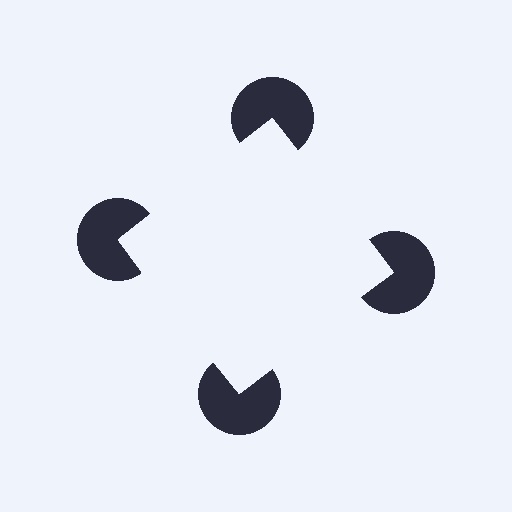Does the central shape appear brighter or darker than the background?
It typically appears slightly brighter than the background, even though no actual brightness change is drawn.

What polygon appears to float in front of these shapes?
An illusory square — its edges are inferred from the aligned wedge cuts in the pac-man discs, not physically drawn.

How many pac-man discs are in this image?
There are 4 — one at each vertex of the illusory square.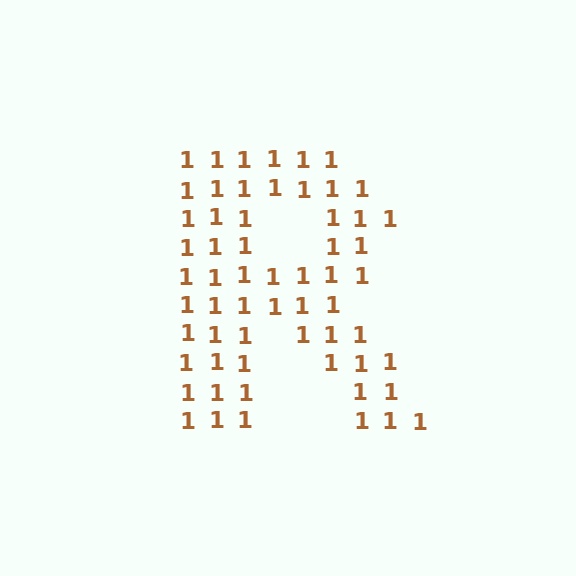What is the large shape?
The large shape is the letter R.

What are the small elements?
The small elements are digit 1's.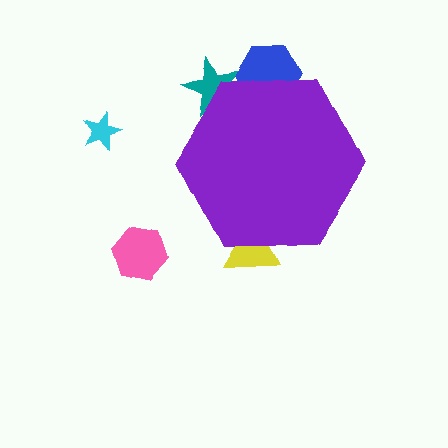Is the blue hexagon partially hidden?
Yes, the blue hexagon is partially hidden behind the purple hexagon.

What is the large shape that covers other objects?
A purple hexagon.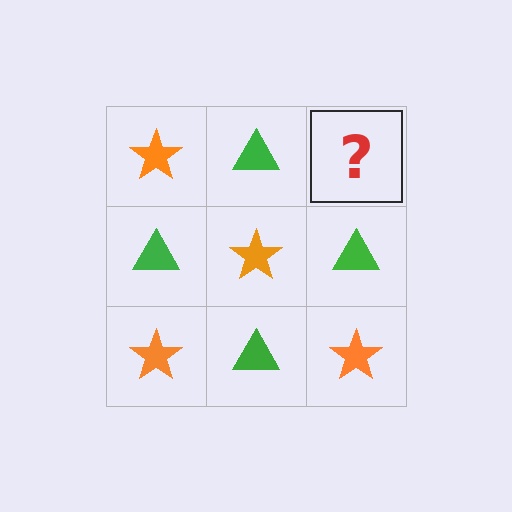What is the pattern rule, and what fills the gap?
The rule is that it alternates orange star and green triangle in a checkerboard pattern. The gap should be filled with an orange star.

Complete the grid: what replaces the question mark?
The question mark should be replaced with an orange star.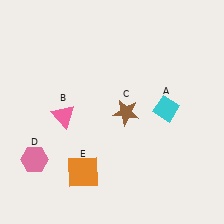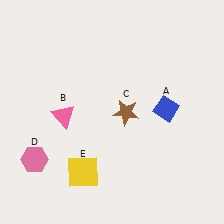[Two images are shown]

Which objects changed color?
A changed from cyan to blue. E changed from orange to yellow.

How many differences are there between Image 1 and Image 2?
There are 2 differences between the two images.